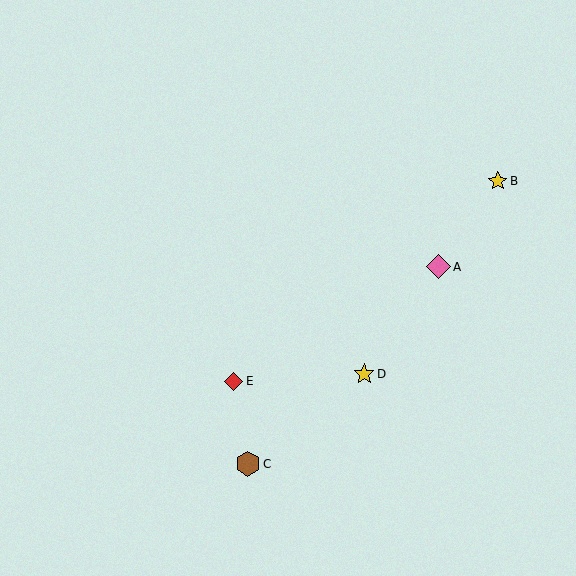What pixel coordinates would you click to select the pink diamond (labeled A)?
Click at (438, 267) to select the pink diamond A.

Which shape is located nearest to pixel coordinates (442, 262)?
The pink diamond (labeled A) at (438, 267) is nearest to that location.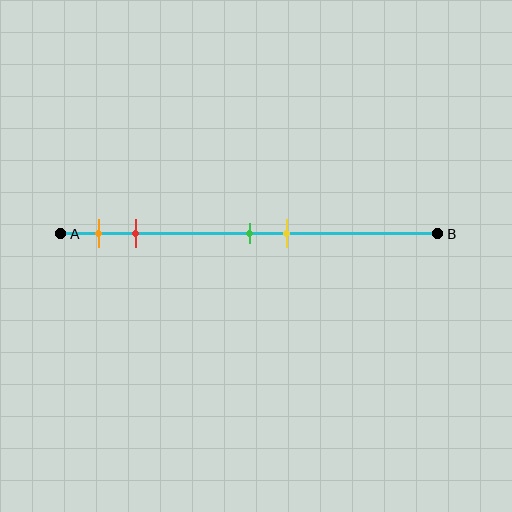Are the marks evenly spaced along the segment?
No, the marks are not evenly spaced.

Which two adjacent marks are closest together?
The green and yellow marks are the closest adjacent pair.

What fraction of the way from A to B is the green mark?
The green mark is approximately 50% (0.5) of the way from A to B.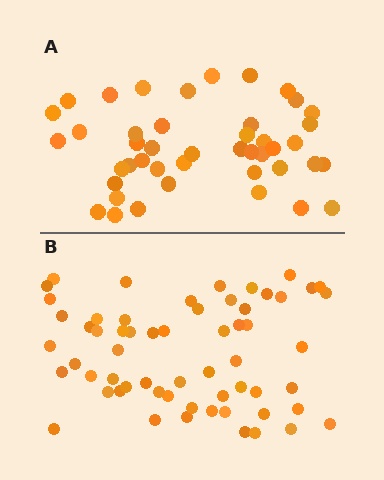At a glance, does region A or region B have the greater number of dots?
Region B (the bottom region) has more dots.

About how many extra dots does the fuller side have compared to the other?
Region B has approximately 15 more dots than region A.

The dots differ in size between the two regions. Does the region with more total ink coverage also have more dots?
No. Region A has more total ink coverage because its dots are larger, but region B actually contains more individual dots. Total area can be misleading — the number of items is what matters here.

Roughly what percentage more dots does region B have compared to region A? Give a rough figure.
About 35% more.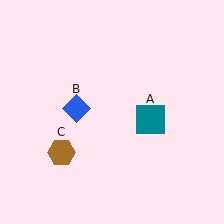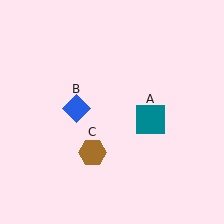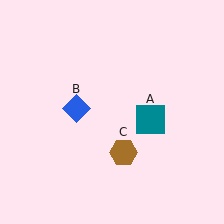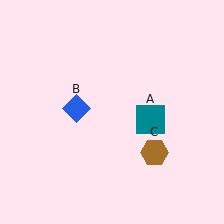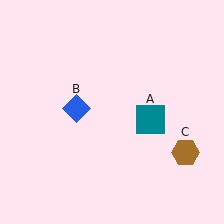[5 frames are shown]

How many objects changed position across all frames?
1 object changed position: brown hexagon (object C).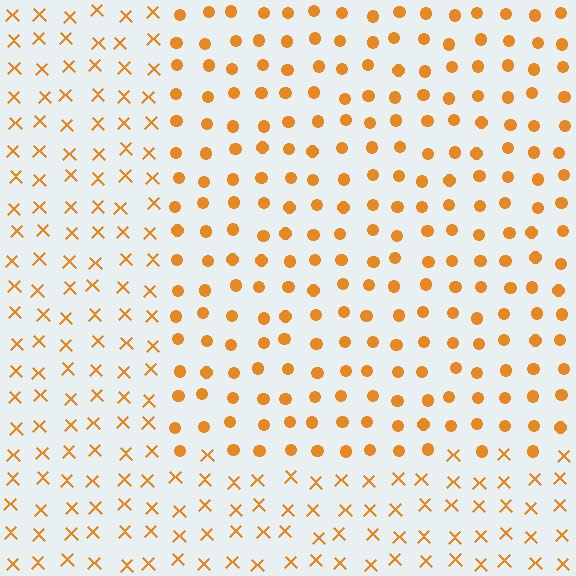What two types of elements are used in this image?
The image uses circles inside the rectangle region and X marks outside it.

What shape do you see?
I see a rectangle.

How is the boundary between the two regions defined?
The boundary is defined by a change in element shape: circles inside vs. X marks outside. All elements share the same color and spacing.